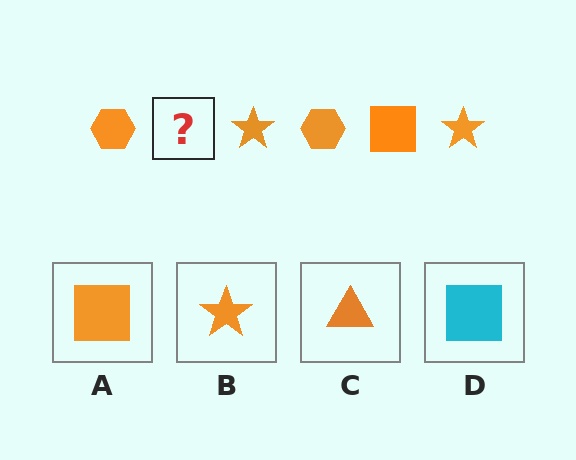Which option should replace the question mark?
Option A.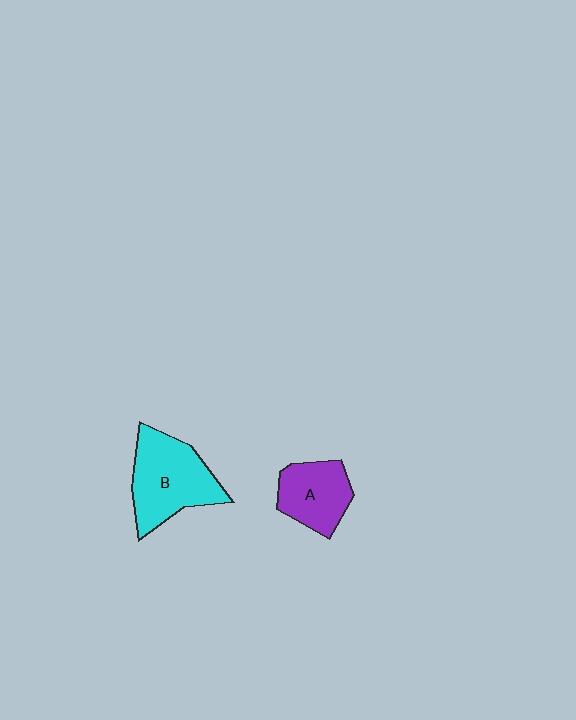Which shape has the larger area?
Shape B (cyan).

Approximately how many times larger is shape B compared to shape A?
Approximately 1.5 times.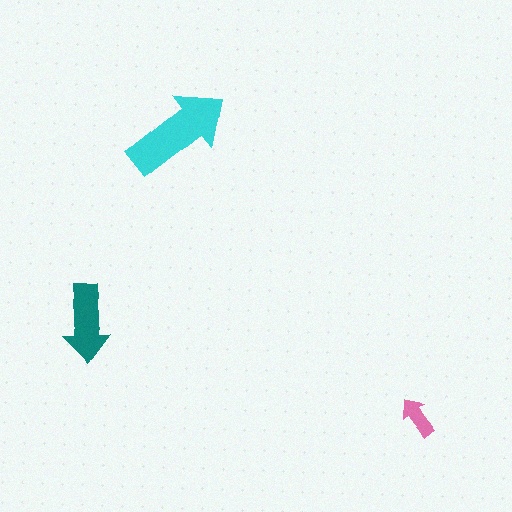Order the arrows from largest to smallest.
the cyan one, the teal one, the pink one.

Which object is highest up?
The cyan arrow is topmost.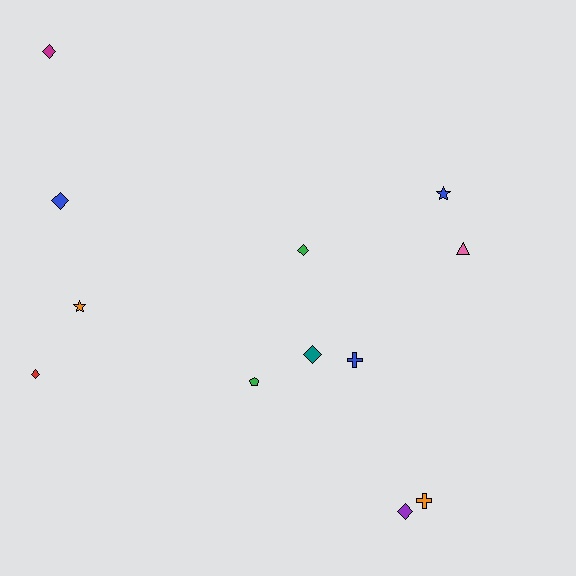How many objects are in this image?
There are 12 objects.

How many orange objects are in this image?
There are 2 orange objects.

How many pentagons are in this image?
There is 1 pentagon.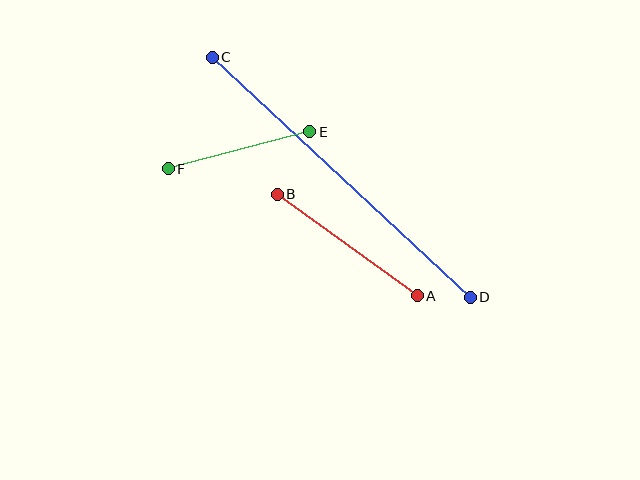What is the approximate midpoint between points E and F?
The midpoint is at approximately (239, 150) pixels.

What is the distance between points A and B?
The distance is approximately 173 pixels.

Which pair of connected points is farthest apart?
Points C and D are farthest apart.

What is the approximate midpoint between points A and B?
The midpoint is at approximately (347, 245) pixels.